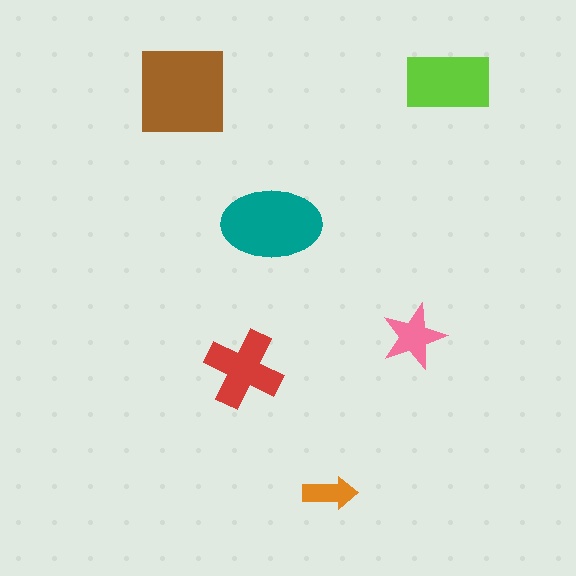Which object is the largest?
The brown square.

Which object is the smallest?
The orange arrow.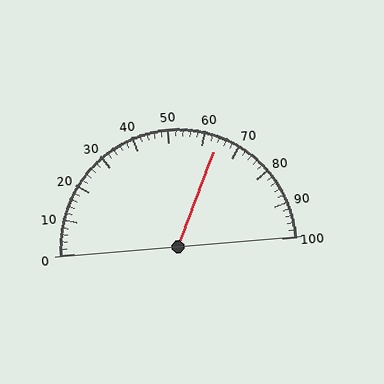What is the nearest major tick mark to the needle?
The nearest major tick mark is 60.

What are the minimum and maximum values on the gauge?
The gauge ranges from 0 to 100.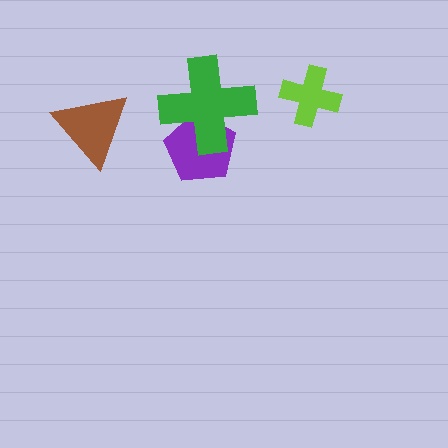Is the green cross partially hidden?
No, no other shape covers it.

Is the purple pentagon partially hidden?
Yes, it is partially covered by another shape.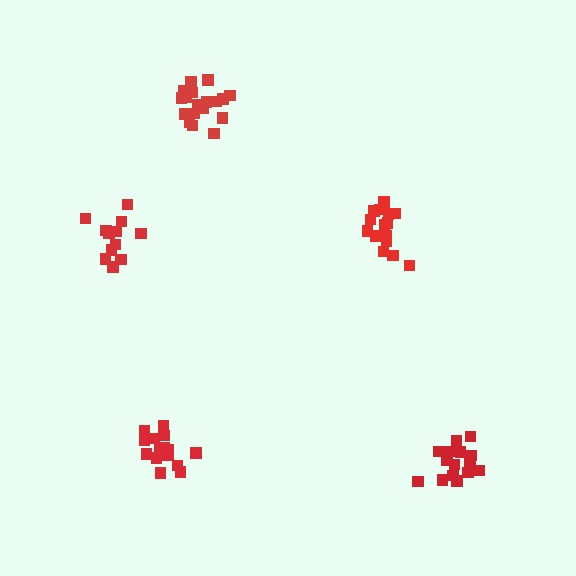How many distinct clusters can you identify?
There are 5 distinct clusters.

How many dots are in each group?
Group 1: 15 dots, Group 2: 12 dots, Group 3: 17 dots, Group 4: 18 dots, Group 5: 17 dots (79 total).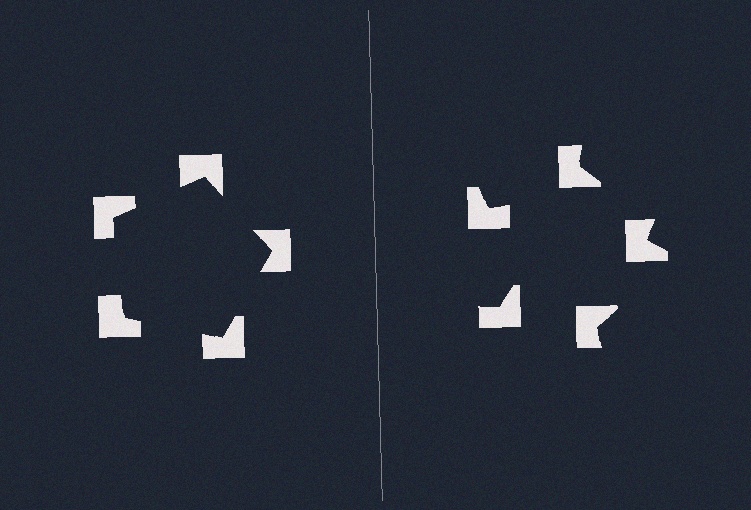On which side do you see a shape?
An illusory pentagon appears on the left side. On the right side the wedge cuts are rotated, so no coherent shape forms.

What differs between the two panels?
The notched squares are positioned identically on both sides; only the wedge orientations differ. On the left they align to a pentagon; on the right they are misaligned.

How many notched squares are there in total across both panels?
10 — 5 on each side.